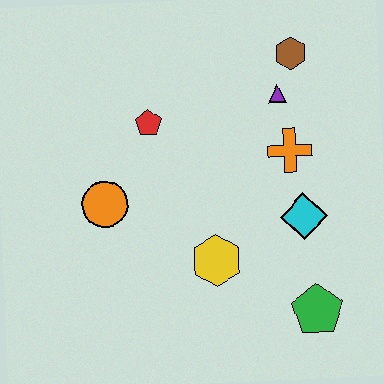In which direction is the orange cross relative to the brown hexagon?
The orange cross is below the brown hexagon.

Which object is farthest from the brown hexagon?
The green pentagon is farthest from the brown hexagon.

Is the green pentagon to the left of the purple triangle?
No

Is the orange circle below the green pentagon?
No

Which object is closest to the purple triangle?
The brown hexagon is closest to the purple triangle.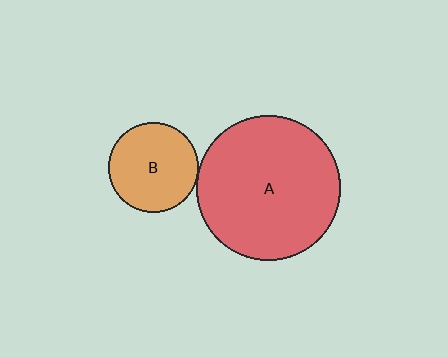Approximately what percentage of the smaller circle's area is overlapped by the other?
Approximately 5%.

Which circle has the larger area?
Circle A (red).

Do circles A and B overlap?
Yes.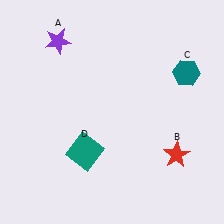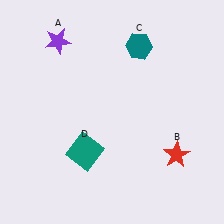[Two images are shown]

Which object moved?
The teal hexagon (C) moved left.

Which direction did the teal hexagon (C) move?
The teal hexagon (C) moved left.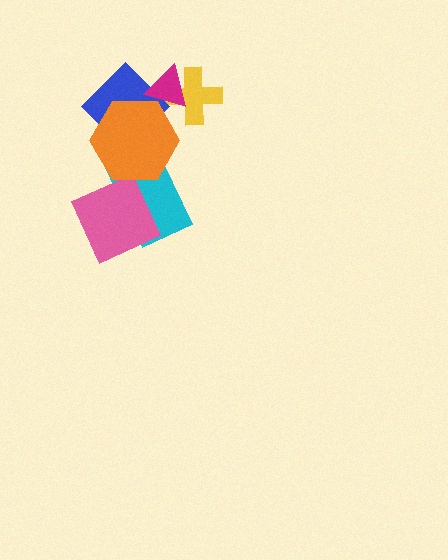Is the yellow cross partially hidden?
Yes, it is partially covered by another shape.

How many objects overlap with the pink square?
1 object overlaps with the pink square.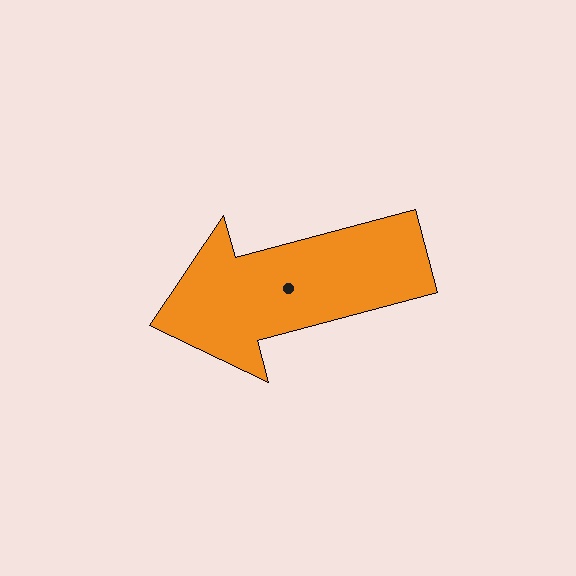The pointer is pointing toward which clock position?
Roughly 8 o'clock.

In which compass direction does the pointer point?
West.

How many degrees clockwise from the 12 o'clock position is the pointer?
Approximately 255 degrees.